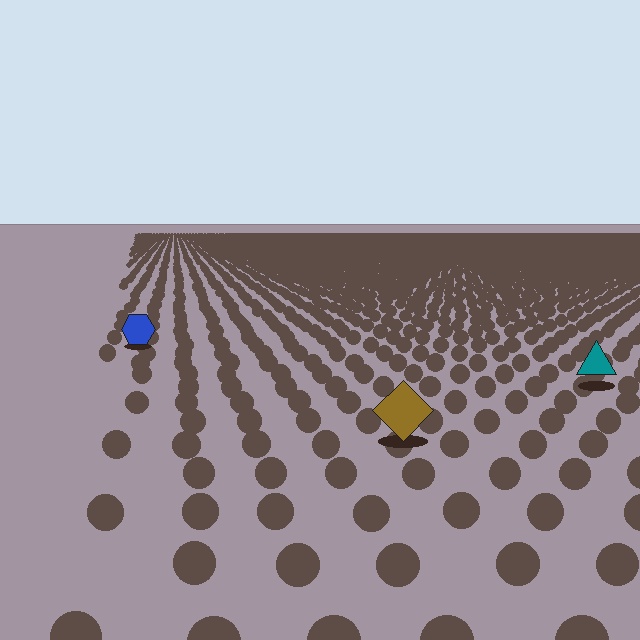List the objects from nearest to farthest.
From nearest to farthest: the brown diamond, the teal triangle, the blue hexagon.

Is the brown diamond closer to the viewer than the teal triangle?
Yes. The brown diamond is closer — you can tell from the texture gradient: the ground texture is coarser near it.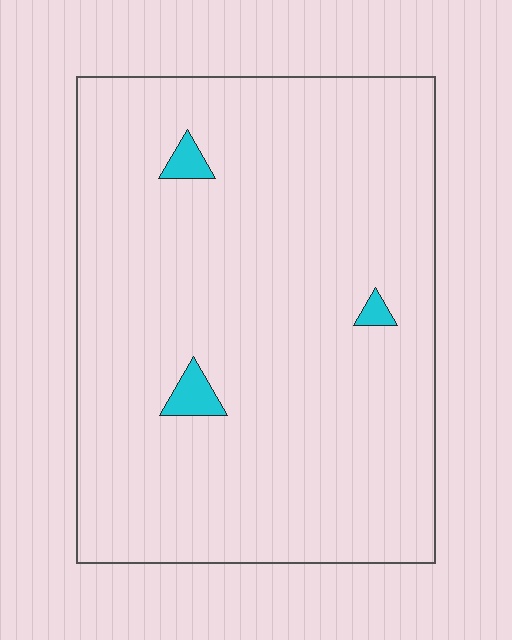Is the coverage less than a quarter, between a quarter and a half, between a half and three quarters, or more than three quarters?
Less than a quarter.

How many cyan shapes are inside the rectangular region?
3.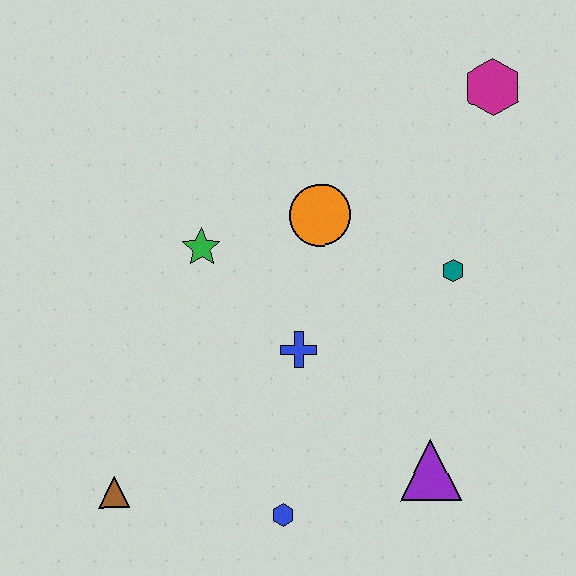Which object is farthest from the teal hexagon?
The brown triangle is farthest from the teal hexagon.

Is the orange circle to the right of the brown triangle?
Yes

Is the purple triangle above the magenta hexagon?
No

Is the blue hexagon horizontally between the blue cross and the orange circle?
No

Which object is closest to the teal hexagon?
The orange circle is closest to the teal hexagon.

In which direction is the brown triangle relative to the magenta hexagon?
The brown triangle is below the magenta hexagon.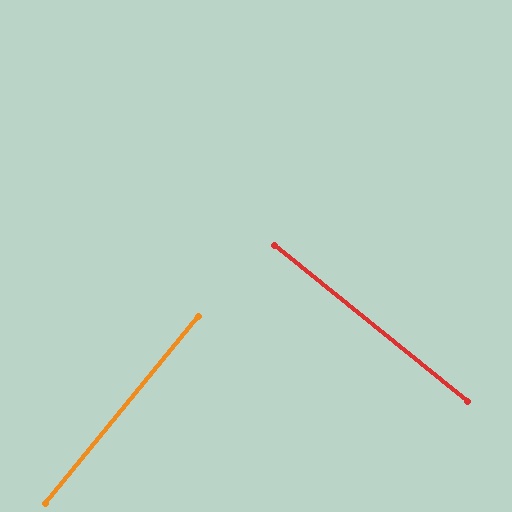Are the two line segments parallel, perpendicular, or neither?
Perpendicular — they meet at approximately 90°.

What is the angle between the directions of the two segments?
Approximately 90 degrees.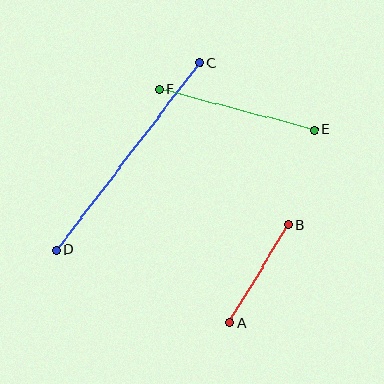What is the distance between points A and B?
The distance is approximately 114 pixels.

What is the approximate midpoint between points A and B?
The midpoint is at approximately (258, 274) pixels.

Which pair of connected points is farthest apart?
Points C and D are farthest apart.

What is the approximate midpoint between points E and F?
The midpoint is at approximately (237, 110) pixels.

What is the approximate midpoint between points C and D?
The midpoint is at approximately (128, 156) pixels.